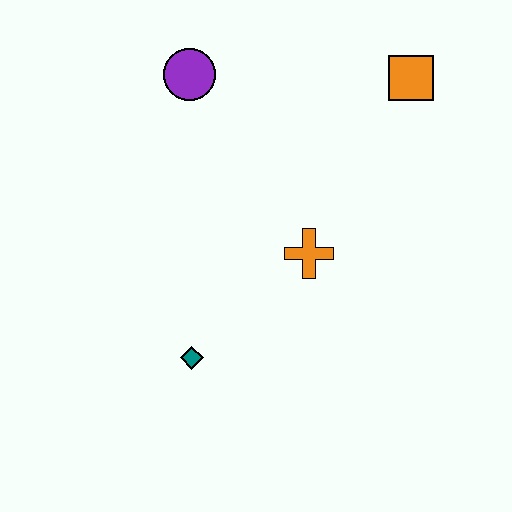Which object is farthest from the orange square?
The teal diamond is farthest from the orange square.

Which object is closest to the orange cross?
The teal diamond is closest to the orange cross.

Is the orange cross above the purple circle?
No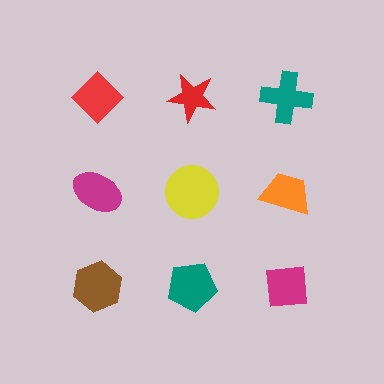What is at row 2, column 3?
An orange trapezoid.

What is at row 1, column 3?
A teal cross.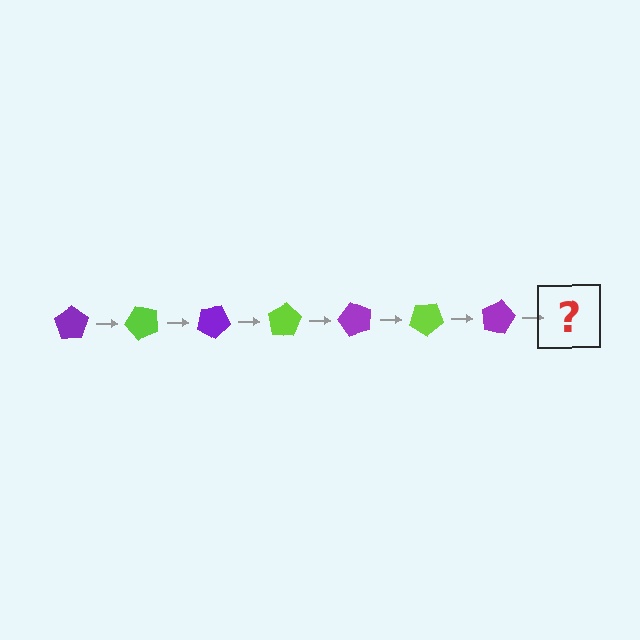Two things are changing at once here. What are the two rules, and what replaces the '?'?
The two rules are that it rotates 50 degrees each step and the color cycles through purple and lime. The '?' should be a lime pentagon, rotated 350 degrees from the start.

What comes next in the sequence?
The next element should be a lime pentagon, rotated 350 degrees from the start.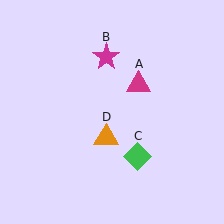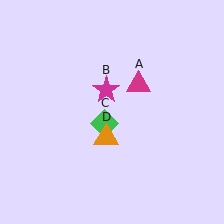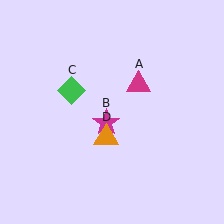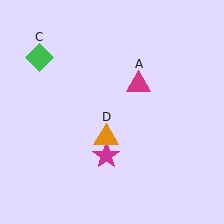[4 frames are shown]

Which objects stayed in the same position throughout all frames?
Magenta triangle (object A) and orange triangle (object D) remained stationary.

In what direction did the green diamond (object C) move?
The green diamond (object C) moved up and to the left.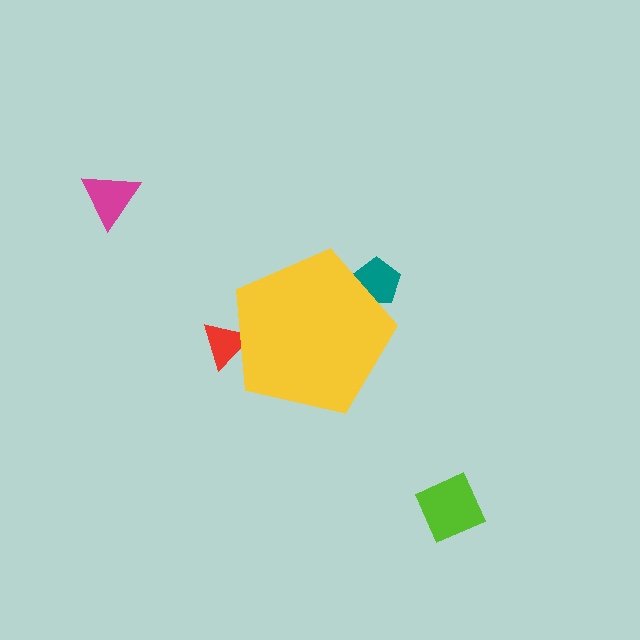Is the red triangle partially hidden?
Yes, the red triangle is partially hidden behind the yellow pentagon.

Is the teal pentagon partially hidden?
Yes, the teal pentagon is partially hidden behind the yellow pentagon.